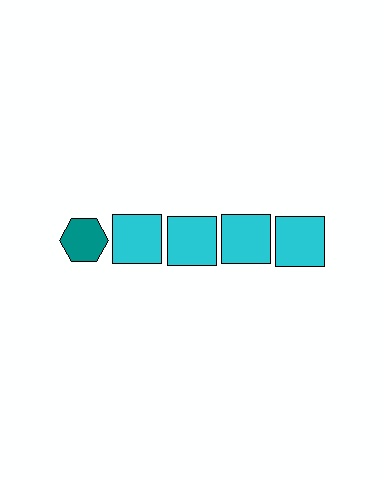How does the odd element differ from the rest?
It differs in both color (teal instead of cyan) and shape (hexagon instead of square).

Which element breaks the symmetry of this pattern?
The teal hexagon in the top row, leftmost column breaks the symmetry. All other shapes are cyan squares.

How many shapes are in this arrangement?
There are 5 shapes arranged in a grid pattern.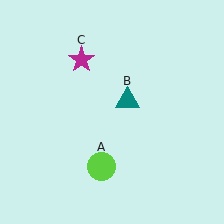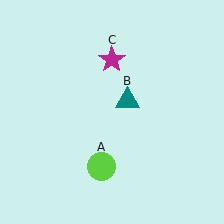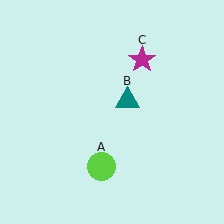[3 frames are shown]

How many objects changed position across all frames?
1 object changed position: magenta star (object C).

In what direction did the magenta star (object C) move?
The magenta star (object C) moved right.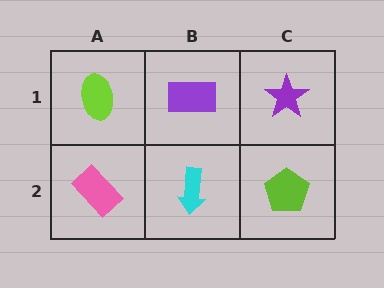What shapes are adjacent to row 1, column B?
A cyan arrow (row 2, column B), a lime ellipse (row 1, column A), a purple star (row 1, column C).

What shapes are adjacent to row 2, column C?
A purple star (row 1, column C), a cyan arrow (row 2, column B).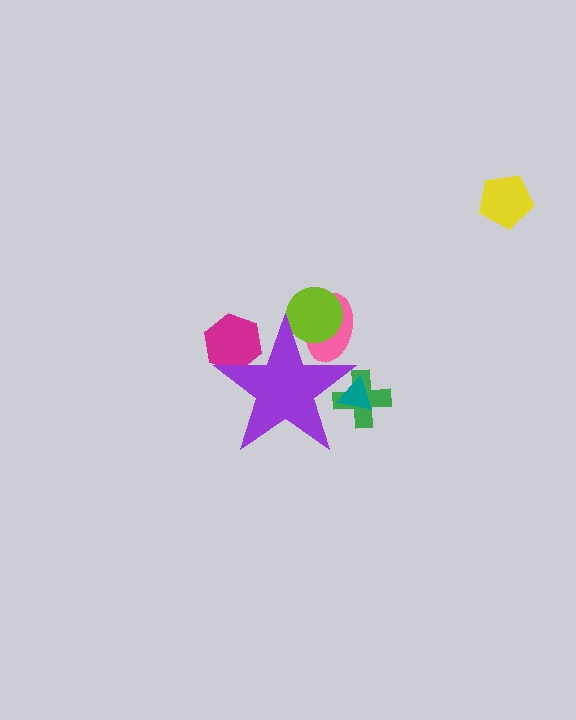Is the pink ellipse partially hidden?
Yes, the pink ellipse is partially hidden behind the purple star.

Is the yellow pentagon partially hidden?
No, the yellow pentagon is fully visible.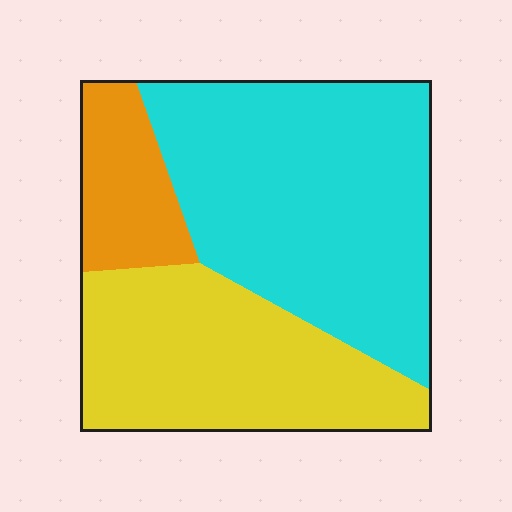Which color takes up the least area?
Orange, at roughly 15%.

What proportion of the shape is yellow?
Yellow takes up between a quarter and a half of the shape.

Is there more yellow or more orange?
Yellow.